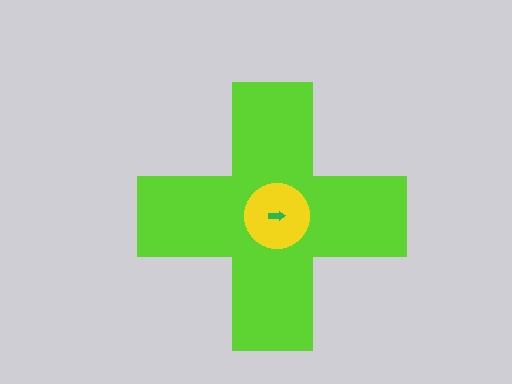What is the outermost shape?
The lime cross.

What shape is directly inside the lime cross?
The yellow circle.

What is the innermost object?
The green arrow.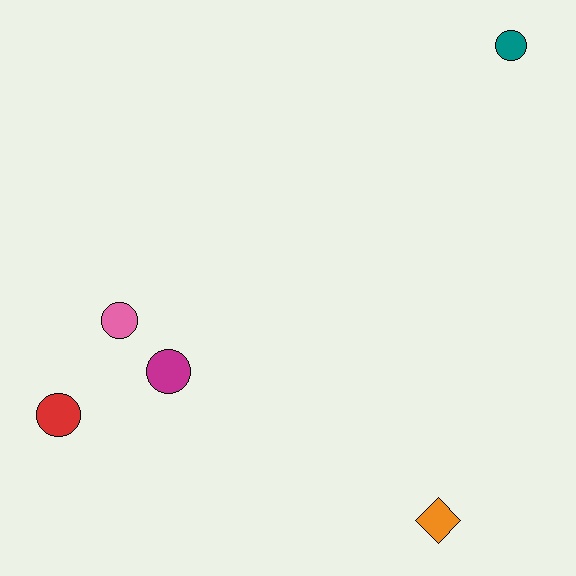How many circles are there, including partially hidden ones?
There are 4 circles.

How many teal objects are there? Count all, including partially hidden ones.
There is 1 teal object.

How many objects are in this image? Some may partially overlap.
There are 5 objects.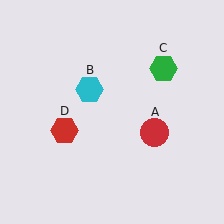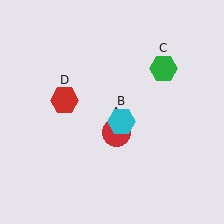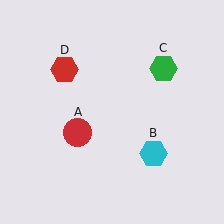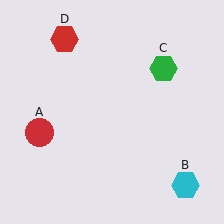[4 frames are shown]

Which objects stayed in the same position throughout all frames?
Green hexagon (object C) remained stationary.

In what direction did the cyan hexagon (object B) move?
The cyan hexagon (object B) moved down and to the right.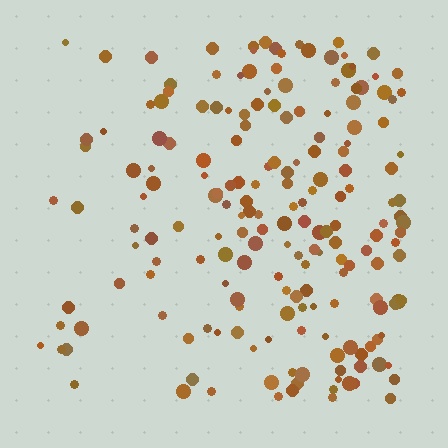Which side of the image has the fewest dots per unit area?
The left.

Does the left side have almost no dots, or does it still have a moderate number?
Still a moderate number, just noticeably fewer than the right.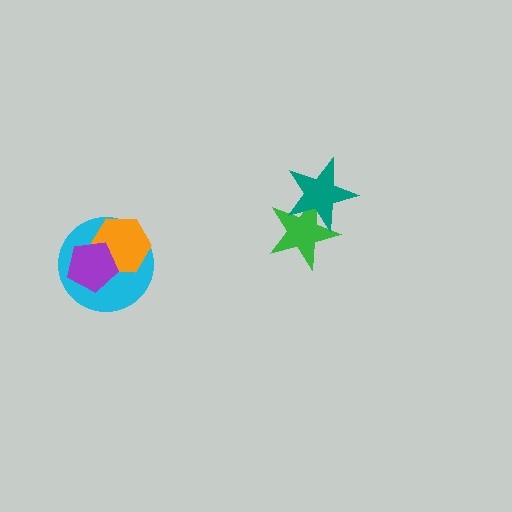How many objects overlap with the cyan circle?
2 objects overlap with the cyan circle.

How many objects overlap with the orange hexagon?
2 objects overlap with the orange hexagon.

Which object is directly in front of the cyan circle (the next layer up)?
The orange hexagon is directly in front of the cyan circle.